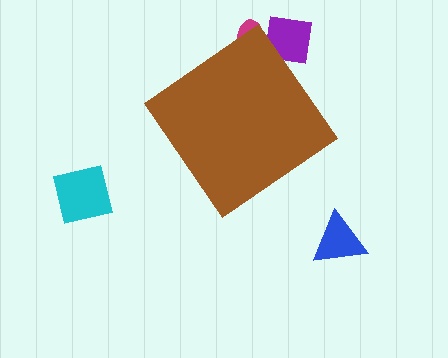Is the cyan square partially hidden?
No, the cyan square is fully visible.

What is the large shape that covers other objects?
A brown diamond.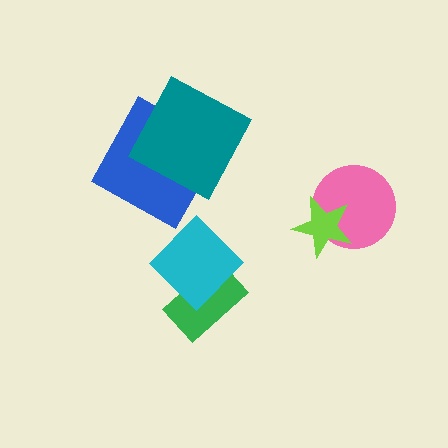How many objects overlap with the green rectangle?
1 object overlaps with the green rectangle.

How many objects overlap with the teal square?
1 object overlaps with the teal square.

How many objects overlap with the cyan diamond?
1 object overlaps with the cyan diamond.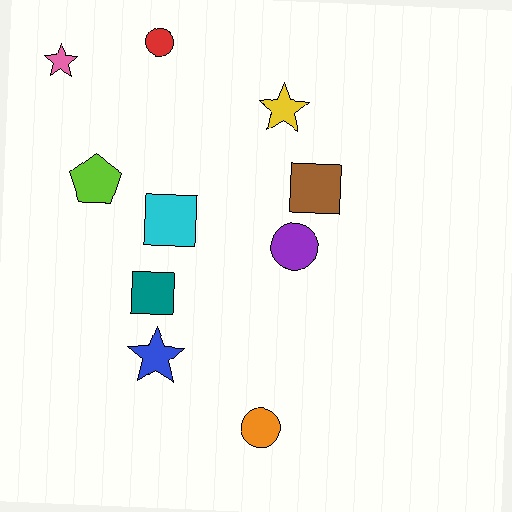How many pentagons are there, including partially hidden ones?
There is 1 pentagon.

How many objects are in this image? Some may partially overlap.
There are 10 objects.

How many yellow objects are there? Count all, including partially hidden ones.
There is 1 yellow object.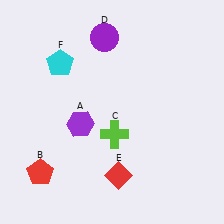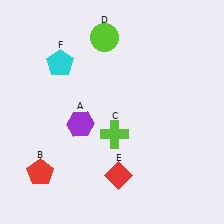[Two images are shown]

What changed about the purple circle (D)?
In Image 1, D is purple. In Image 2, it changed to lime.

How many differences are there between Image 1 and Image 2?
There is 1 difference between the two images.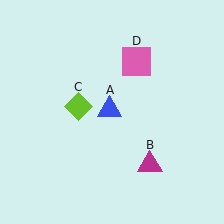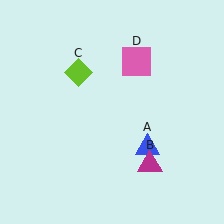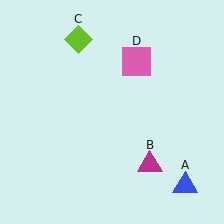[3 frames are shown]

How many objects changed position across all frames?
2 objects changed position: blue triangle (object A), lime diamond (object C).